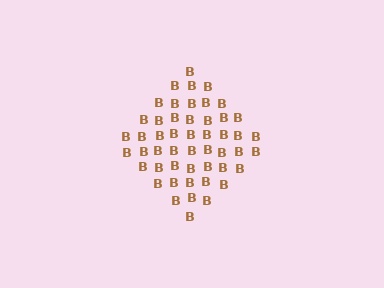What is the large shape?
The large shape is a diamond.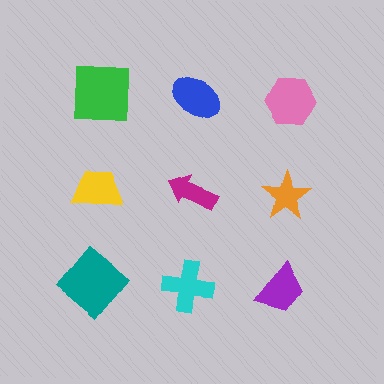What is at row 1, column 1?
A green square.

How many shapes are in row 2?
3 shapes.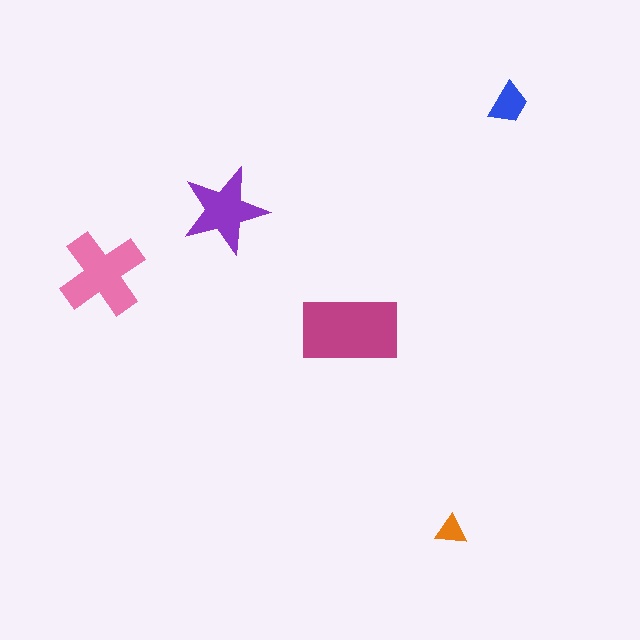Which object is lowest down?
The orange triangle is bottommost.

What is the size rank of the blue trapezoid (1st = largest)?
4th.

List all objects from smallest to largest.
The orange triangle, the blue trapezoid, the purple star, the pink cross, the magenta rectangle.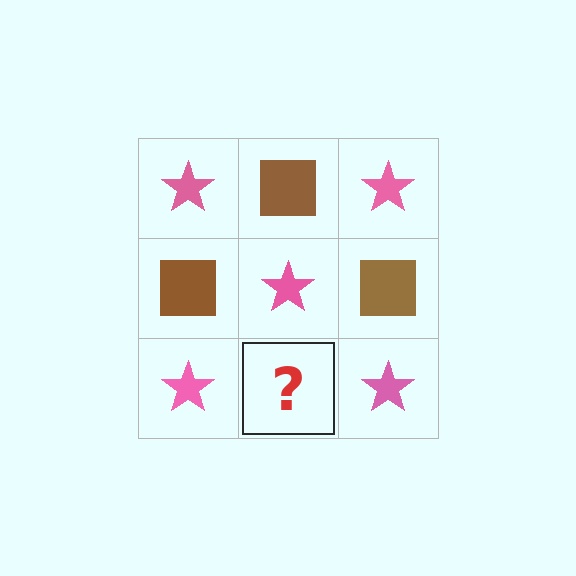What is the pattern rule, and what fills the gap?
The rule is that it alternates pink star and brown square in a checkerboard pattern. The gap should be filled with a brown square.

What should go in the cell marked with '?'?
The missing cell should contain a brown square.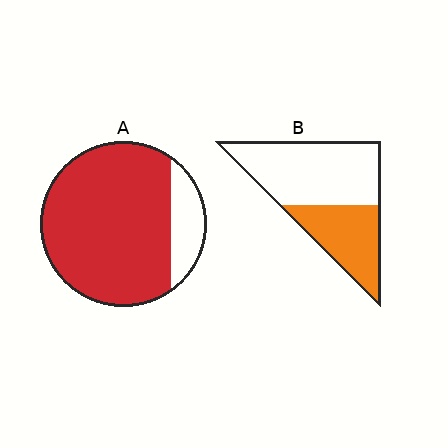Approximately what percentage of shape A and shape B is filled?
A is approximately 85% and B is approximately 40%.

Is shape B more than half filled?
No.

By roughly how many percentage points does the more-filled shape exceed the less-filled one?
By roughly 45 percentage points (A over B).